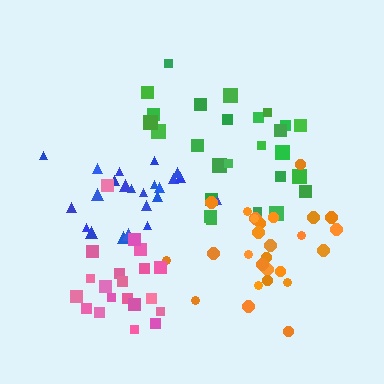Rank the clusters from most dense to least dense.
blue, pink, green, orange.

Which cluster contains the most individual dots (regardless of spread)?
Orange (27).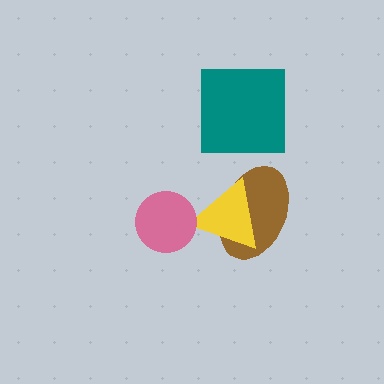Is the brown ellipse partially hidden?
Yes, it is partially covered by another shape.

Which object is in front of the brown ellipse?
The yellow triangle is in front of the brown ellipse.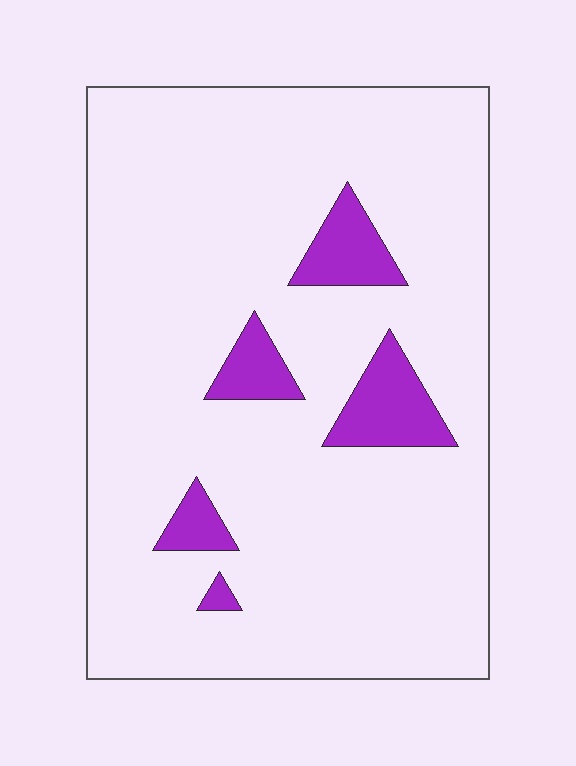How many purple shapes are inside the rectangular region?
5.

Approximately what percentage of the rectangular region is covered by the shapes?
Approximately 10%.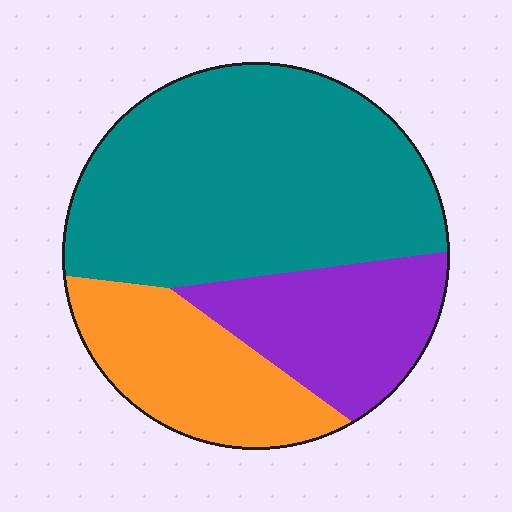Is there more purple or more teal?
Teal.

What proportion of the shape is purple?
Purple covers around 20% of the shape.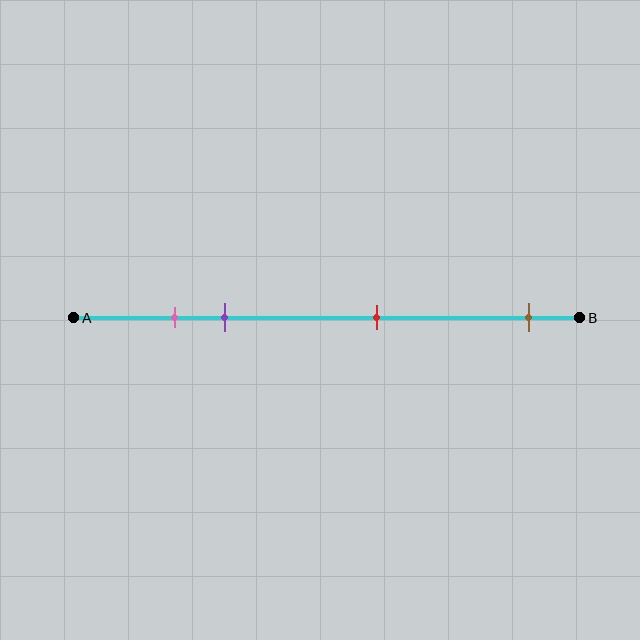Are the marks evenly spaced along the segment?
No, the marks are not evenly spaced.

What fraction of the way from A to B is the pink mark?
The pink mark is approximately 20% (0.2) of the way from A to B.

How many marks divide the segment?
There are 4 marks dividing the segment.